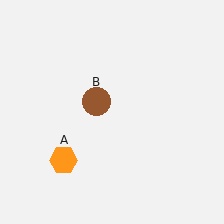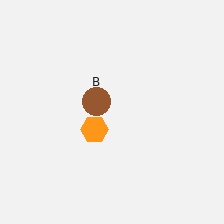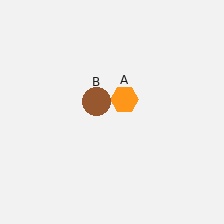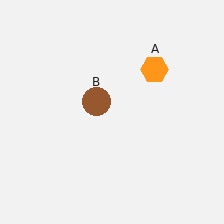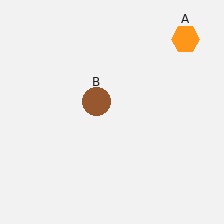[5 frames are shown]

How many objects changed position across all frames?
1 object changed position: orange hexagon (object A).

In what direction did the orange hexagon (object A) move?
The orange hexagon (object A) moved up and to the right.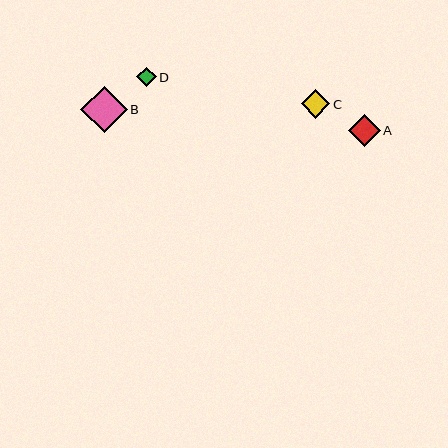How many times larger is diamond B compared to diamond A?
Diamond B is approximately 1.5 times the size of diamond A.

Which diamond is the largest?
Diamond B is the largest with a size of approximately 46 pixels.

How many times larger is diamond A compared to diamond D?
Diamond A is approximately 1.6 times the size of diamond D.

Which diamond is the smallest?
Diamond D is the smallest with a size of approximately 19 pixels.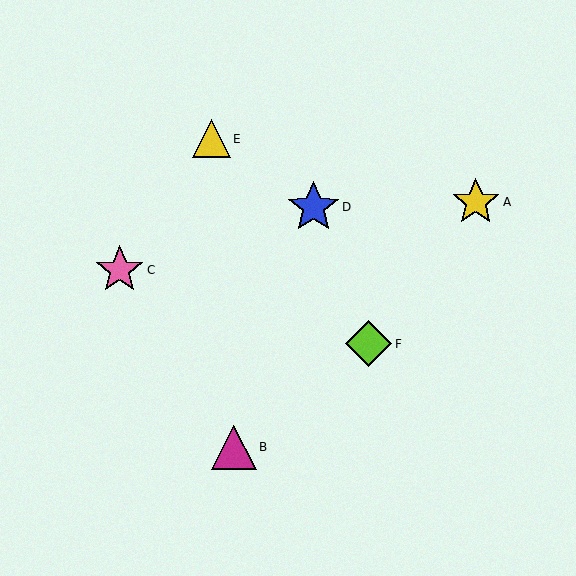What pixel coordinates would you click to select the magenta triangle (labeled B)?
Click at (234, 447) to select the magenta triangle B.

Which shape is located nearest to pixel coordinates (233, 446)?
The magenta triangle (labeled B) at (234, 447) is nearest to that location.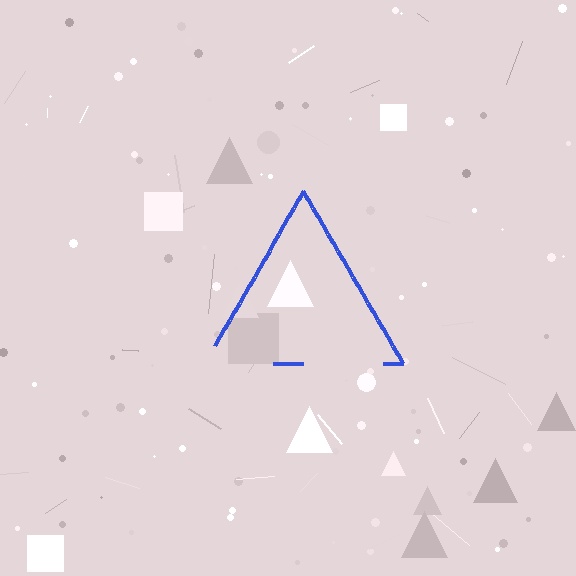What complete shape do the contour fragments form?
The contour fragments form a triangle.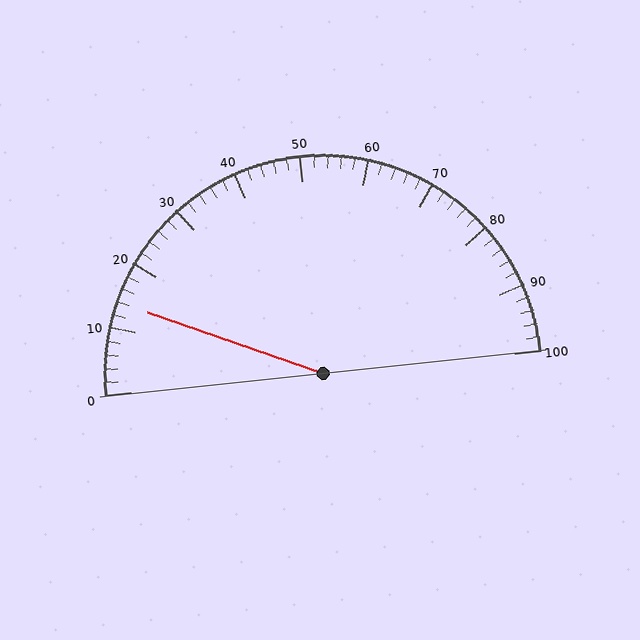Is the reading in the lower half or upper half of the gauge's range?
The reading is in the lower half of the range (0 to 100).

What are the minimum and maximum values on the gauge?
The gauge ranges from 0 to 100.